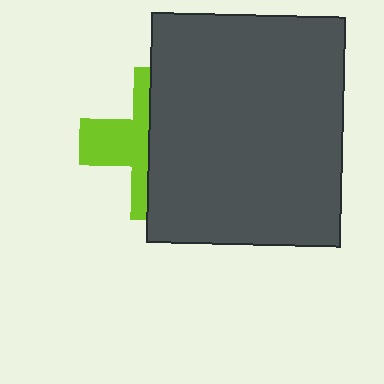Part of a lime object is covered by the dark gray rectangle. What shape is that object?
It is a cross.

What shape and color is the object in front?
The object in front is a dark gray rectangle.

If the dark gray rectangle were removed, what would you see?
You would see the complete lime cross.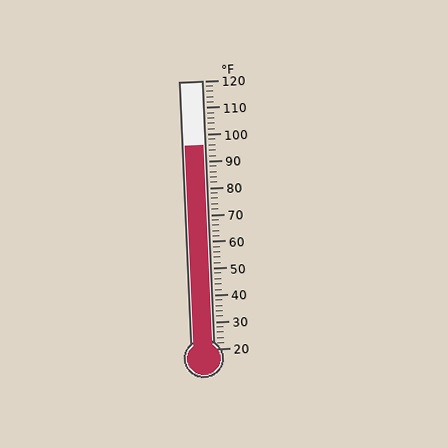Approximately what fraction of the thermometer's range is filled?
The thermometer is filled to approximately 75% of its range.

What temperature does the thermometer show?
The thermometer shows approximately 96°F.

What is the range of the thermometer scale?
The thermometer scale ranges from 20°F to 120°F.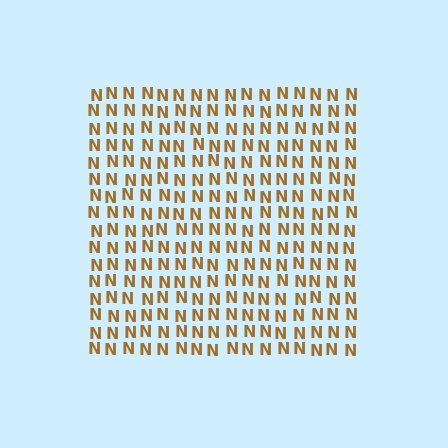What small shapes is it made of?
It is made of small letter N's.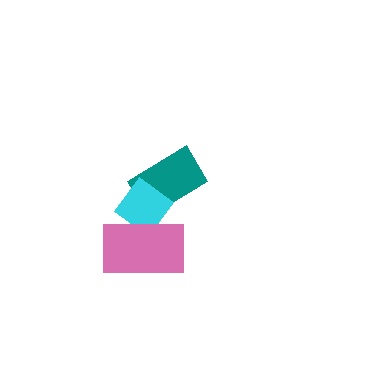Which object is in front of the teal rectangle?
The cyan diamond is in front of the teal rectangle.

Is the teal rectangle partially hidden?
Yes, it is partially covered by another shape.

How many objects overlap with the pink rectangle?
1 object overlaps with the pink rectangle.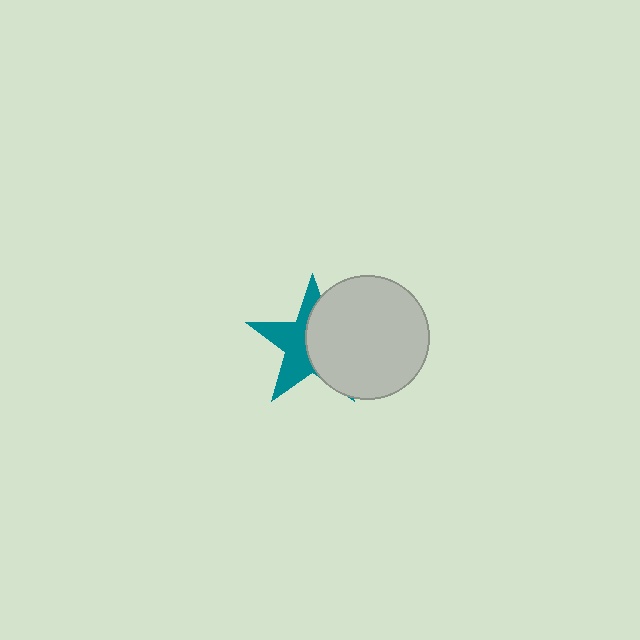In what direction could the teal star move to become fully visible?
The teal star could move left. That would shift it out from behind the light gray circle entirely.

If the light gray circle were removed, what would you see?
You would see the complete teal star.